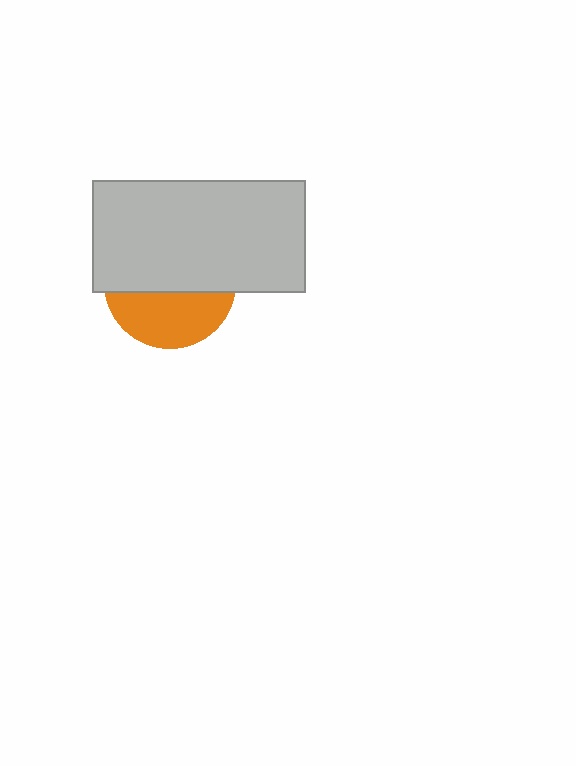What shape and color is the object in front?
The object in front is a light gray rectangle.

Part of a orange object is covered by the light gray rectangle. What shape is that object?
It is a circle.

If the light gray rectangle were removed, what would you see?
You would see the complete orange circle.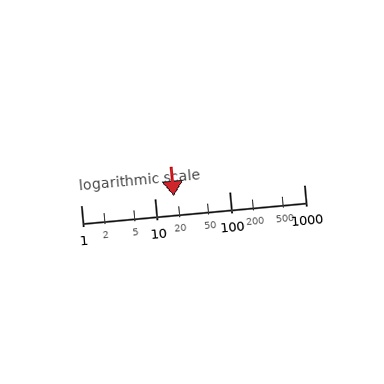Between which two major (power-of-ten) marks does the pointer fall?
The pointer is between 10 and 100.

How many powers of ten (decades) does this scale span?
The scale spans 3 decades, from 1 to 1000.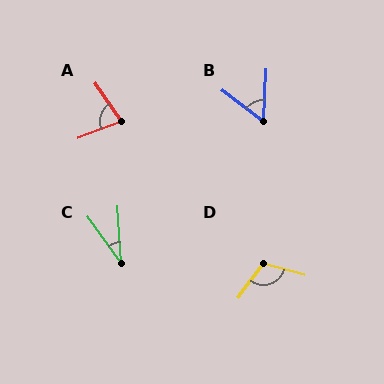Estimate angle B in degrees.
Approximately 55 degrees.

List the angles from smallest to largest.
C (33°), B (55°), A (77°), D (111°).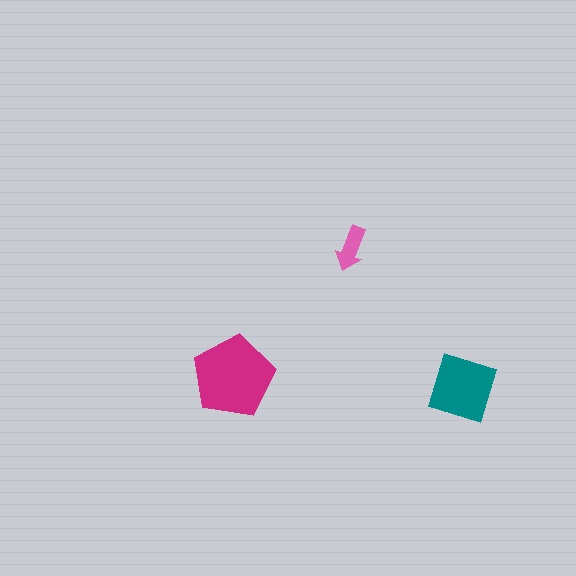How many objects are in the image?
There are 3 objects in the image.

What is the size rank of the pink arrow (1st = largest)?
3rd.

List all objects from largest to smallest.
The magenta pentagon, the teal diamond, the pink arrow.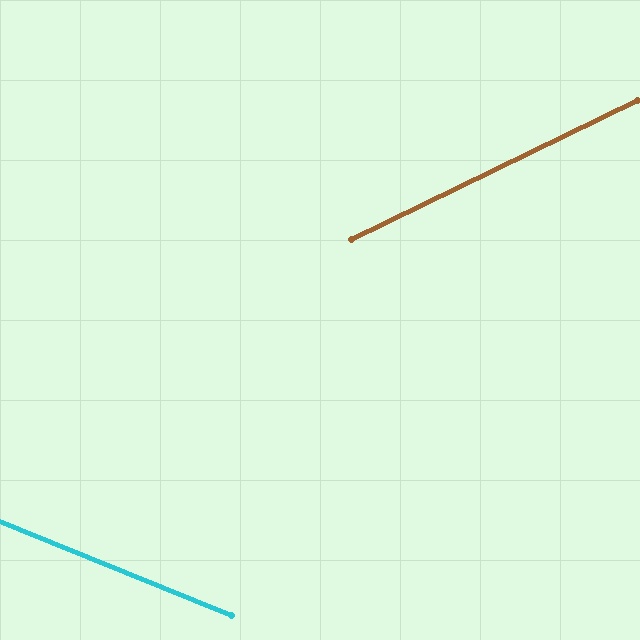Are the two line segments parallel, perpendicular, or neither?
Neither parallel nor perpendicular — they differ by about 48°.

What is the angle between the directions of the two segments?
Approximately 48 degrees.